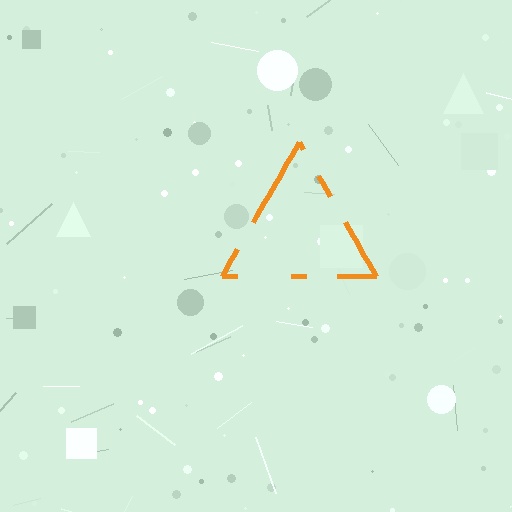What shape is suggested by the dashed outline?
The dashed outline suggests a triangle.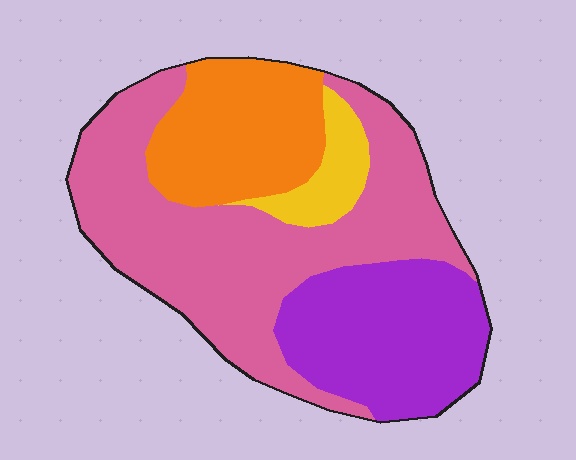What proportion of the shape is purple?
Purple takes up between a sixth and a third of the shape.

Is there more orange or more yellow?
Orange.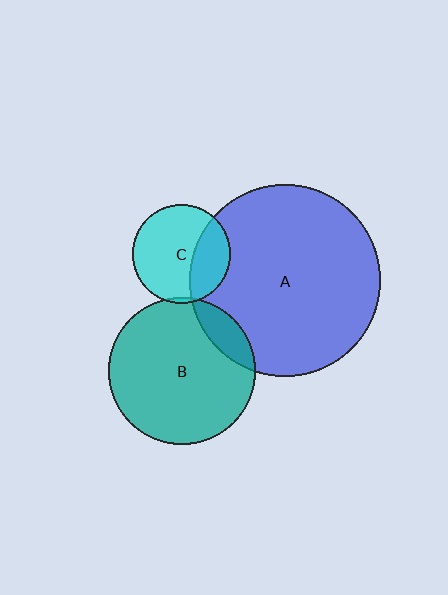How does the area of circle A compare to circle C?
Approximately 3.8 times.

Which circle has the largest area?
Circle A (blue).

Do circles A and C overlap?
Yes.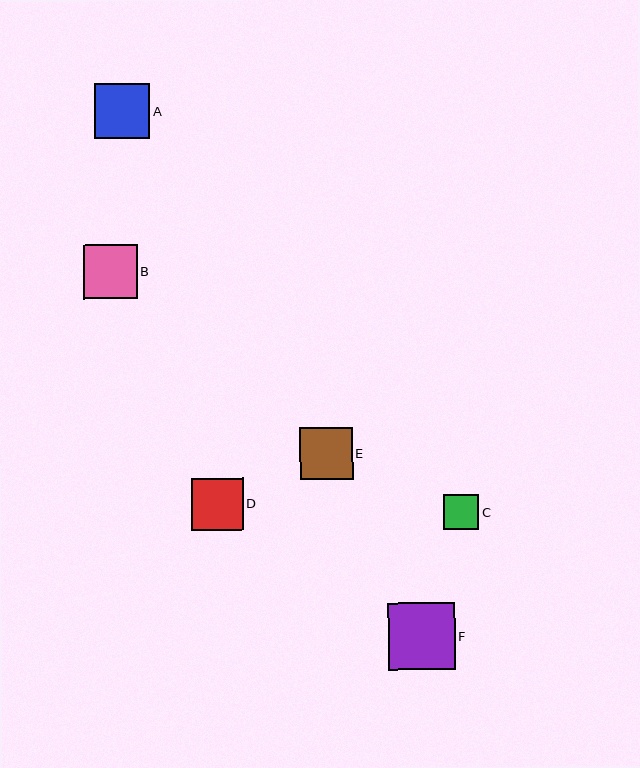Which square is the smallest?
Square C is the smallest with a size of approximately 35 pixels.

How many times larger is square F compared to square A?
Square F is approximately 1.2 times the size of square A.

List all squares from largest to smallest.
From largest to smallest: F, A, B, E, D, C.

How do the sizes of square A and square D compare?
Square A and square D are approximately the same size.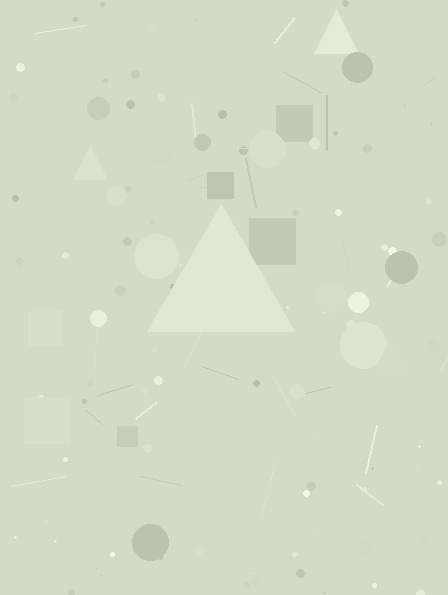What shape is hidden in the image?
A triangle is hidden in the image.